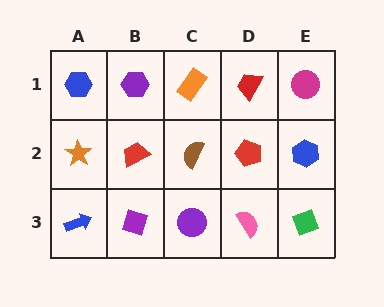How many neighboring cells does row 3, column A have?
2.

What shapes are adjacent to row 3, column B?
A red trapezoid (row 2, column B), a blue arrow (row 3, column A), a purple circle (row 3, column C).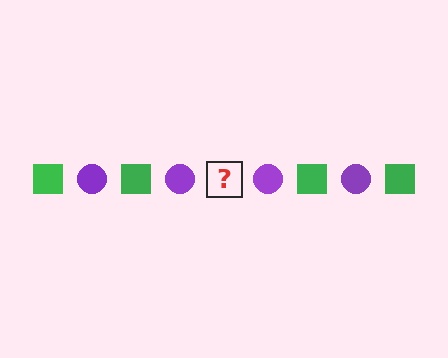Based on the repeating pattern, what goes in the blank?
The blank should be a green square.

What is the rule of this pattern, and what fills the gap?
The rule is that the pattern alternates between green square and purple circle. The gap should be filled with a green square.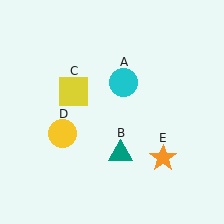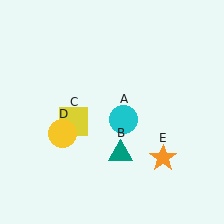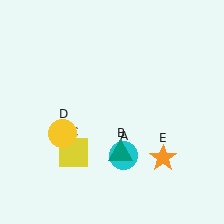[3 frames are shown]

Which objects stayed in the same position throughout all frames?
Teal triangle (object B) and yellow circle (object D) and orange star (object E) remained stationary.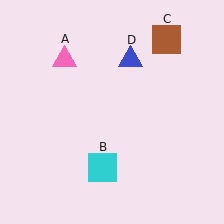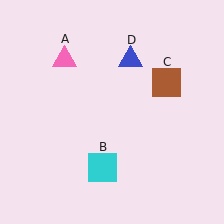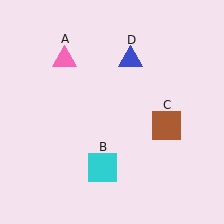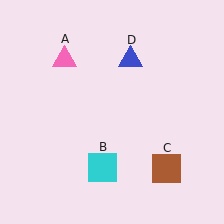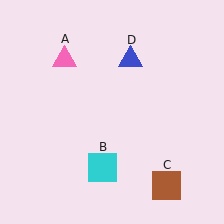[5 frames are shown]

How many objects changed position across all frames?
1 object changed position: brown square (object C).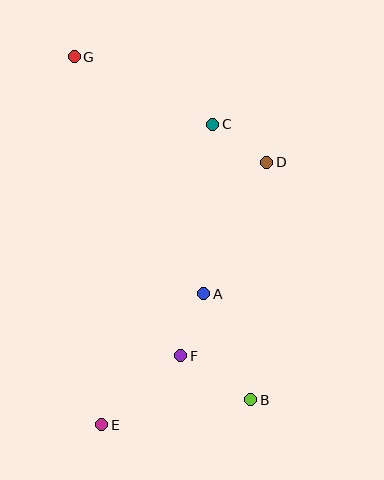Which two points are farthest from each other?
Points B and G are farthest from each other.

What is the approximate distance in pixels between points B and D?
The distance between B and D is approximately 238 pixels.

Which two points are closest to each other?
Points A and F are closest to each other.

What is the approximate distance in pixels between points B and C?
The distance between B and C is approximately 278 pixels.